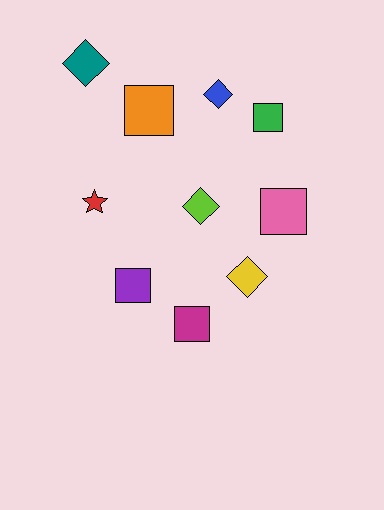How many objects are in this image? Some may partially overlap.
There are 10 objects.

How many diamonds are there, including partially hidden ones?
There are 4 diamonds.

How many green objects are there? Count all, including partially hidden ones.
There is 1 green object.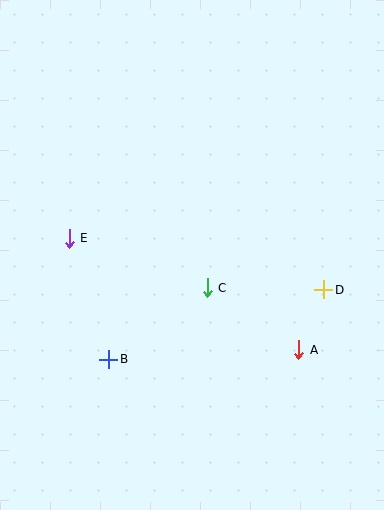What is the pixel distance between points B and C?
The distance between B and C is 121 pixels.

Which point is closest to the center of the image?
Point C at (207, 288) is closest to the center.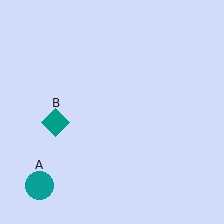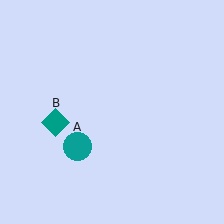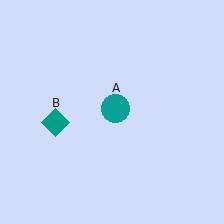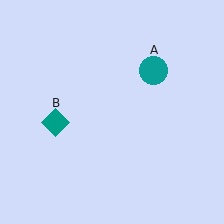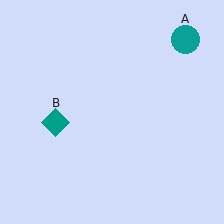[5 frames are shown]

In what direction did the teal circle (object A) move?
The teal circle (object A) moved up and to the right.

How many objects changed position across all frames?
1 object changed position: teal circle (object A).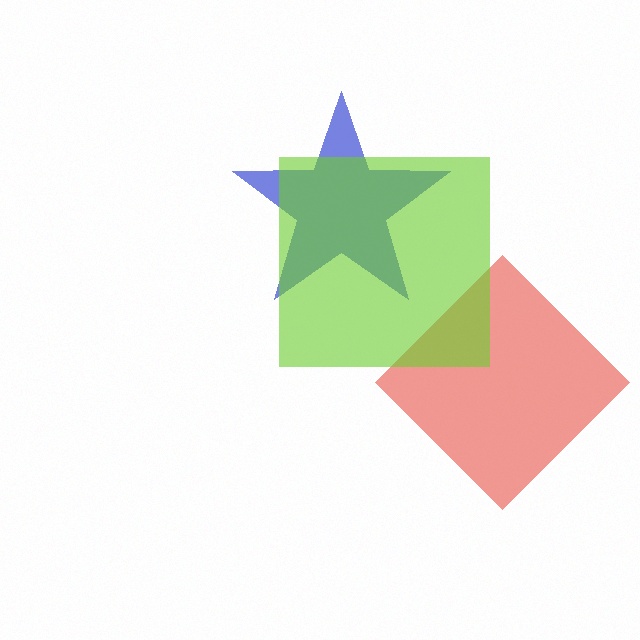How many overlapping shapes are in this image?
There are 3 overlapping shapes in the image.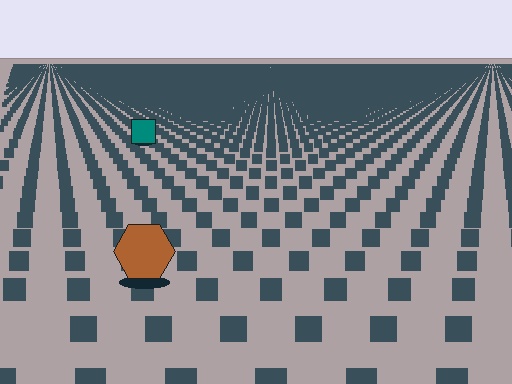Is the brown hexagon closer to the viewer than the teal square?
Yes. The brown hexagon is closer — you can tell from the texture gradient: the ground texture is coarser near it.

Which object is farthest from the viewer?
The teal square is farthest from the viewer. It appears smaller and the ground texture around it is denser.